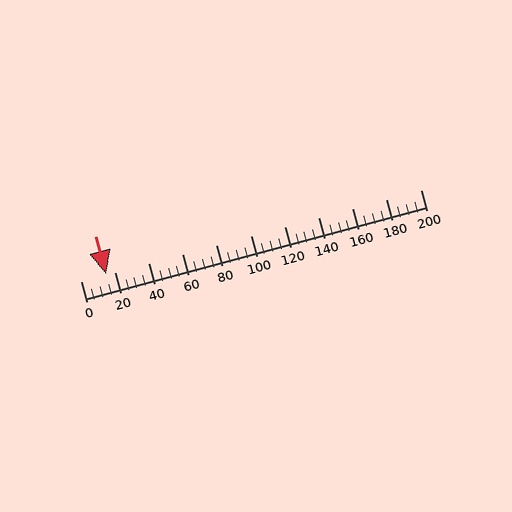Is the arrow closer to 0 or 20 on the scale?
The arrow is closer to 20.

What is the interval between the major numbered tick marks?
The major tick marks are spaced 20 units apart.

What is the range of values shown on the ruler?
The ruler shows values from 0 to 200.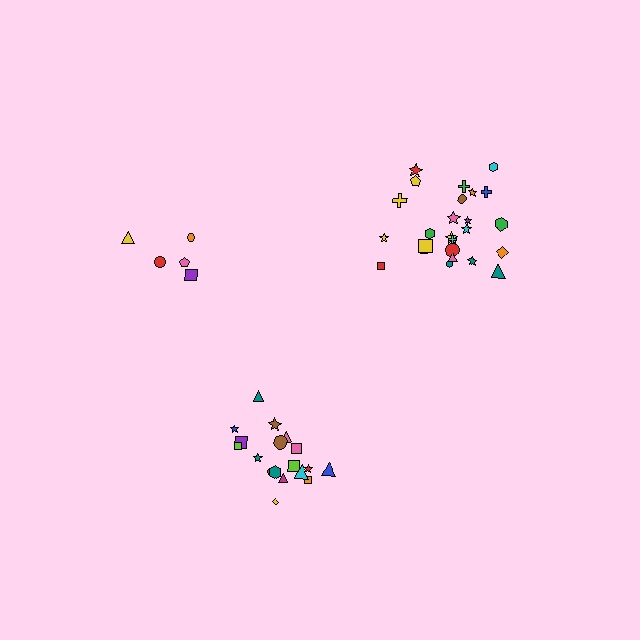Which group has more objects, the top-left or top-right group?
The top-right group.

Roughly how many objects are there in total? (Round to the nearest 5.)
Roughly 50 objects in total.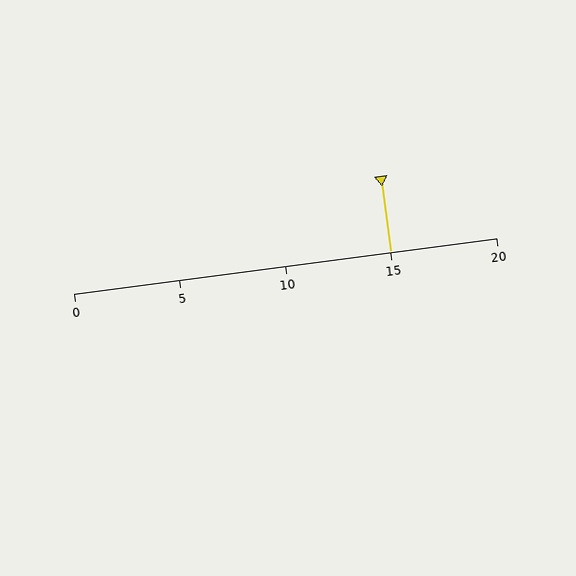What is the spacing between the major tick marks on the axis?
The major ticks are spaced 5 apart.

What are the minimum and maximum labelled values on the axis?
The axis runs from 0 to 20.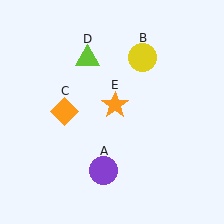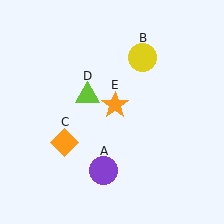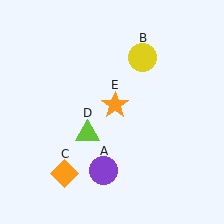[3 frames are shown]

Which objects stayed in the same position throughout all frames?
Purple circle (object A) and yellow circle (object B) and orange star (object E) remained stationary.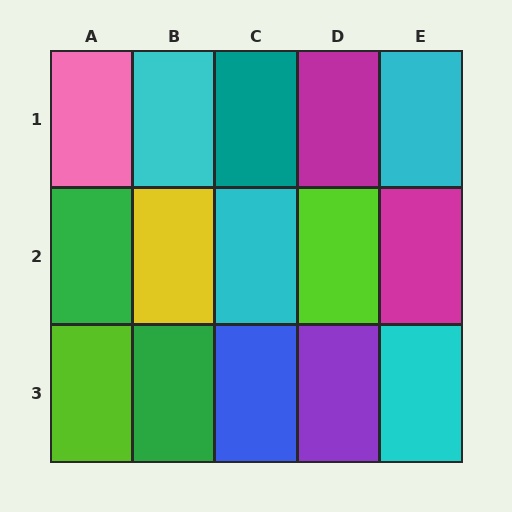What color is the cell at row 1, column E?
Cyan.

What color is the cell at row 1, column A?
Pink.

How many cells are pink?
1 cell is pink.